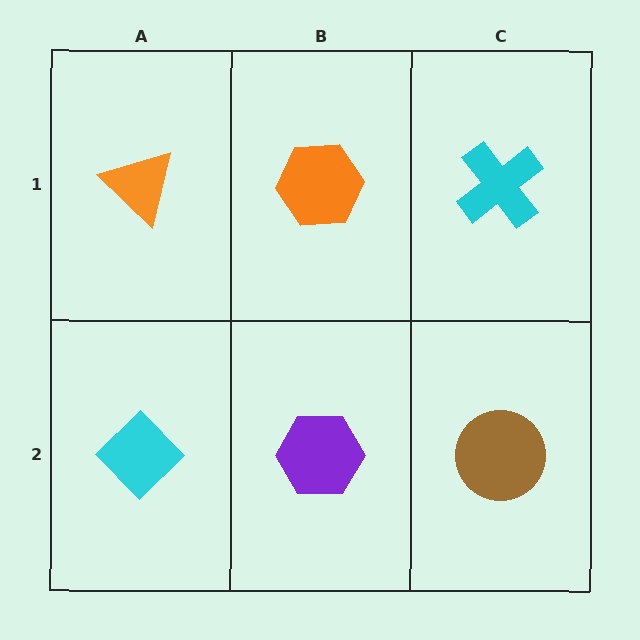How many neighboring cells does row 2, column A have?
2.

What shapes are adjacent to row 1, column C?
A brown circle (row 2, column C), an orange hexagon (row 1, column B).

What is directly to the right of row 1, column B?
A cyan cross.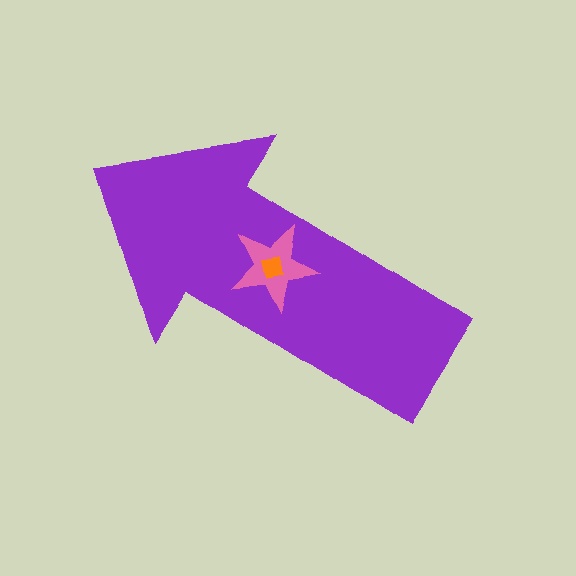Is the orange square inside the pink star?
Yes.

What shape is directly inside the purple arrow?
The pink star.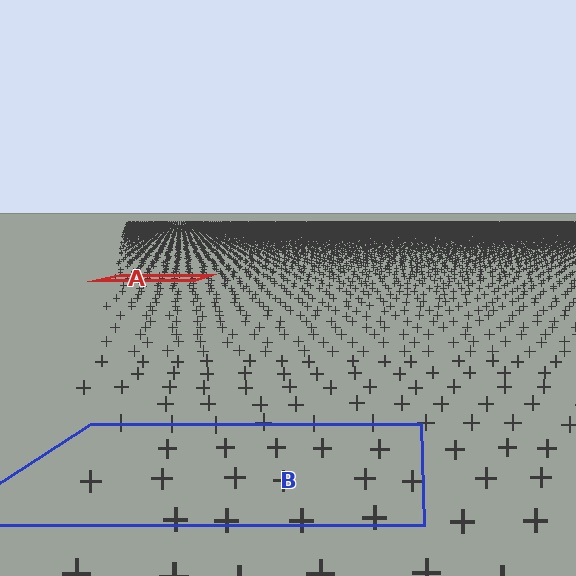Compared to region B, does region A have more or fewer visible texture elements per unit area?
Region A has more texture elements per unit area — they are packed more densely because it is farther away.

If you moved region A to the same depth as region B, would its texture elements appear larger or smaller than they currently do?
They would appear larger. At a closer depth, the same texture elements are projected at a bigger on-screen size.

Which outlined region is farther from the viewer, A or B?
Region A is farther from the viewer — the texture elements inside it appear smaller and more densely packed.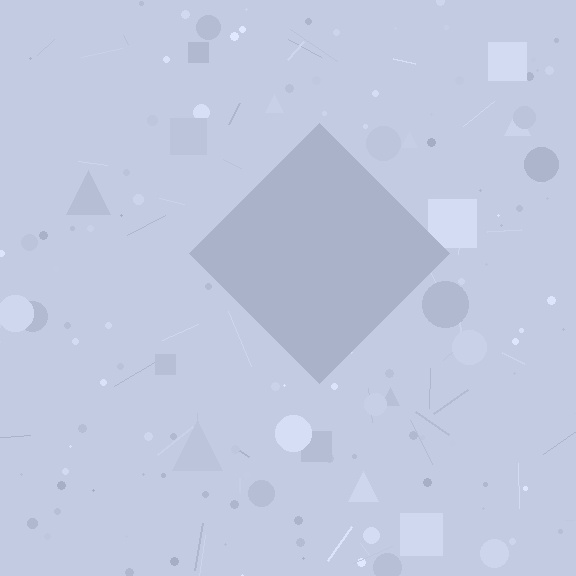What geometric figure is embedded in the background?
A diamond is embedded in the background.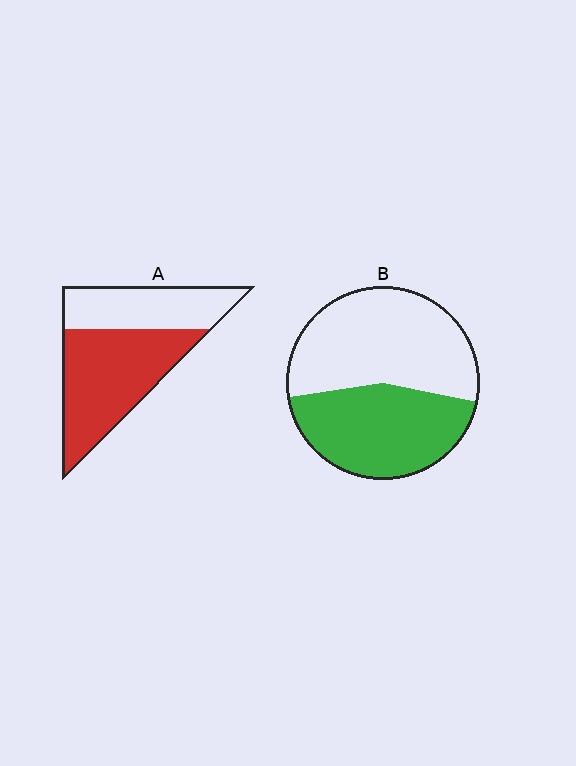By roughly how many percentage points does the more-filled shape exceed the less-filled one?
By roughly 15 percentage points (A over B).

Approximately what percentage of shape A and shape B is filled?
A is approximately 60% and B is approximately 45%.